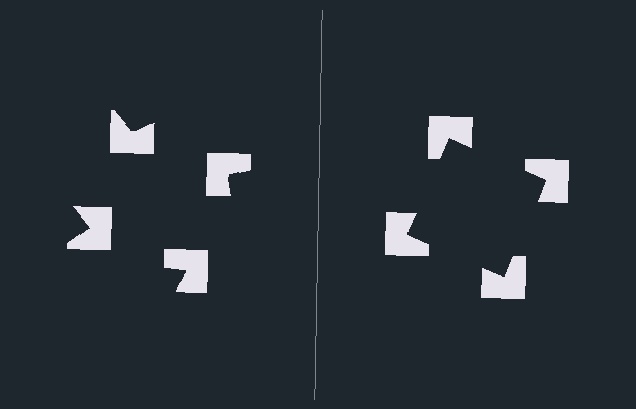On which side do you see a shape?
An illusory square appears on the right side. On the left side the wedge cuts are rotated, so no coherent shape forms.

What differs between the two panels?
The notched squares are positioned identically on both sides; only the wedge orientations differ. On the right they align to a square; on the left they are misaligned.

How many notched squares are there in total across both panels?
8 — 4 on each side.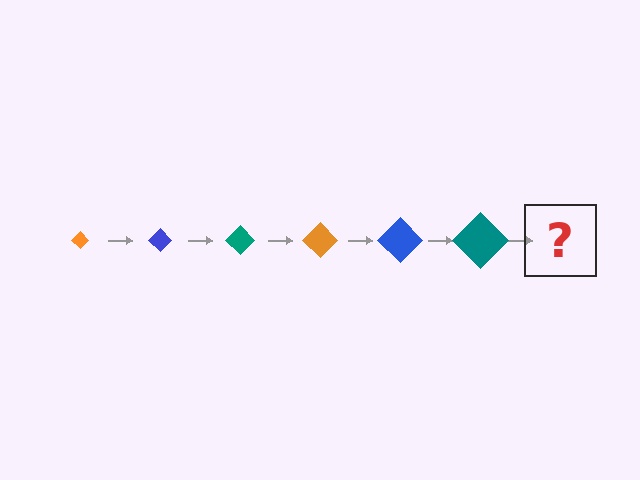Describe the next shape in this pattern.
It should be an orange diamond, larger than the previous one.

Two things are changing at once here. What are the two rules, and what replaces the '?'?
The two rules are that the diamond grows larger each step and the color cycles through orange, blue, and teal. The '?' should be an orange diamond, larger than the previous one.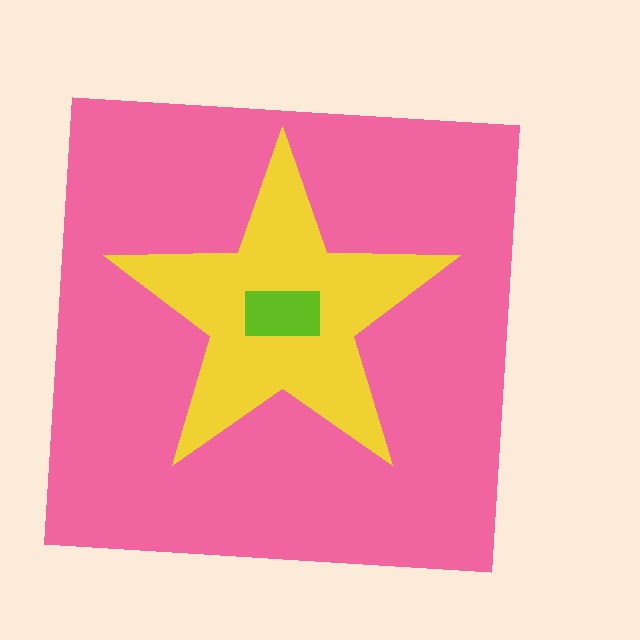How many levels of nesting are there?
3.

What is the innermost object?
The lime rectangle.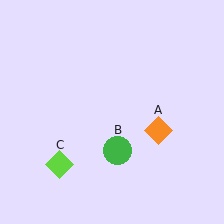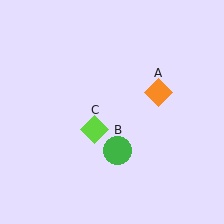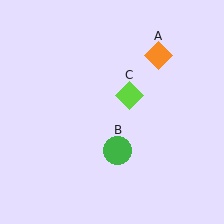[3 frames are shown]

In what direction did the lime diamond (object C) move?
The lime diamond (object C) moved up and to the right.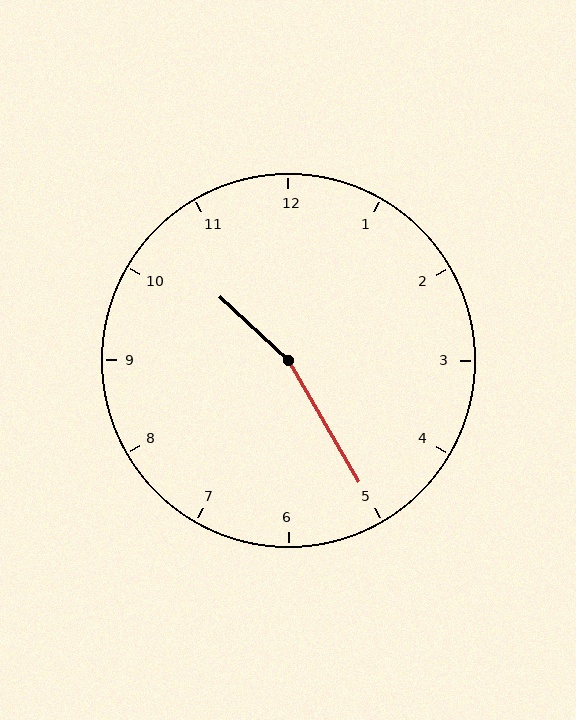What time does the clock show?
10:25.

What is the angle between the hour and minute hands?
Approximately 162 degrees.